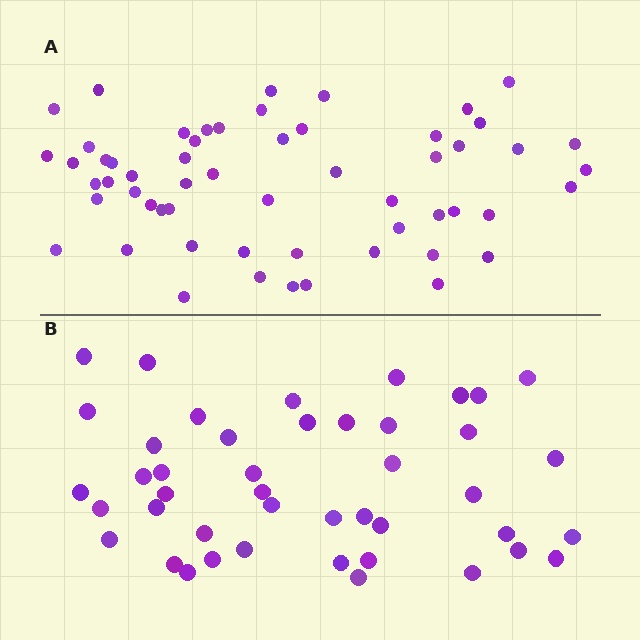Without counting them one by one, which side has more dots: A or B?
Region A (the top region) has more dots.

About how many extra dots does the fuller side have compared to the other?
Region A has approximately 15 more dots than region B.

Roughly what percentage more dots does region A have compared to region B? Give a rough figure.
About 30% more.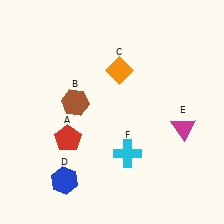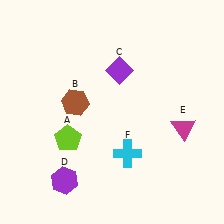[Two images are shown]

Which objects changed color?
A changed from red to lime. C changed from orange to purple. D changed from blue to purple.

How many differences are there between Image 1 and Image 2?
There are 3 differences between the two images.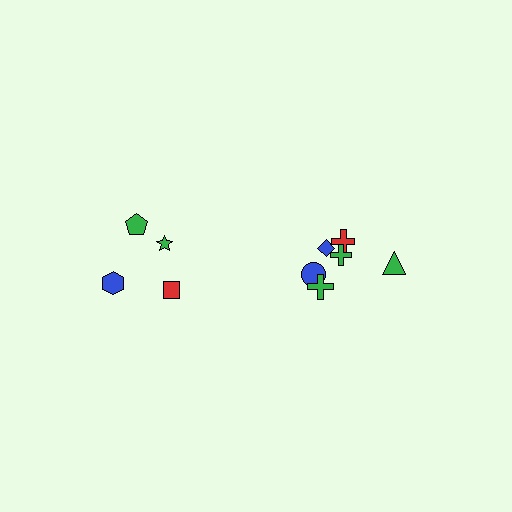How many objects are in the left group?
There are 4 objects.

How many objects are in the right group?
There are 6 objects.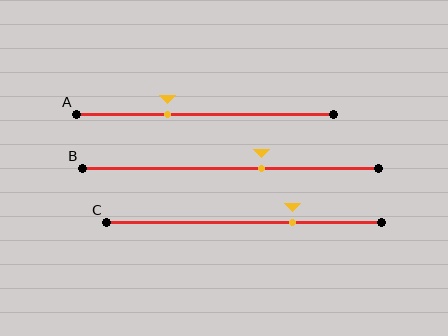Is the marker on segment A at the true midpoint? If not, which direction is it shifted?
No, the marker on segment A is shifted to the left by about 15% of the segment length.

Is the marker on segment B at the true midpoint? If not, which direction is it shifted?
No, the marker on segment B is shifted to the right by about 11% of the segment length.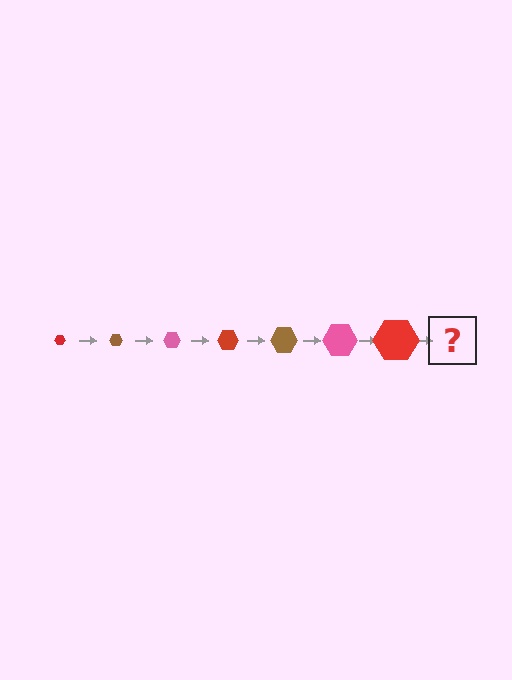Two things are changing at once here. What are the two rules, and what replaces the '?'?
The two rules are that the hexagon grows larger each step and the color cycles through red, brown, and pink. The '?' should be a brown hexagon, larger than the previous one.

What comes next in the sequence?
The next element should be a brown hexagon, larger than the previous one.